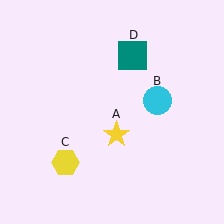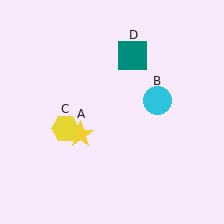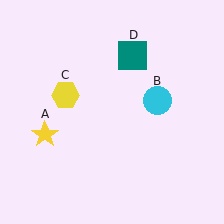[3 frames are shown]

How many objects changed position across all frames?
2 objects changed position: yellow star (object A), yellow hexagon (object C).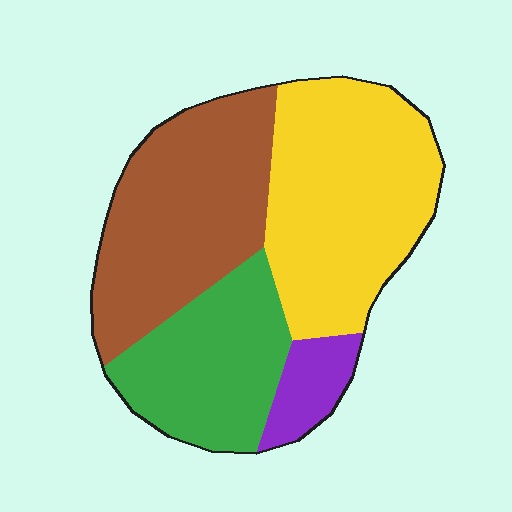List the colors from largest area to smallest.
From largest to smallest: yellow, brown, green, purple.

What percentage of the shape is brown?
Brown takes up between a sixth and a third of the shape.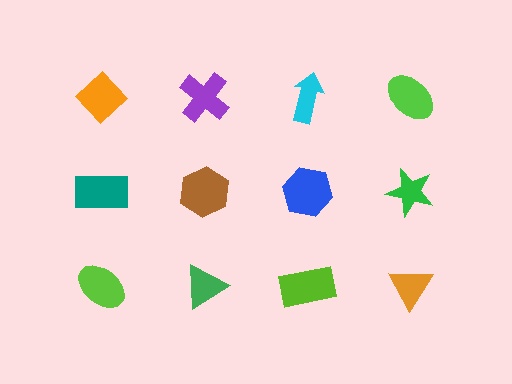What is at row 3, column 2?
A green triangle.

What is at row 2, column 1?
A teal rectangle.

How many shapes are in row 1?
4 shapes.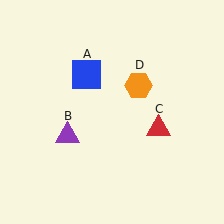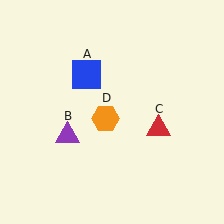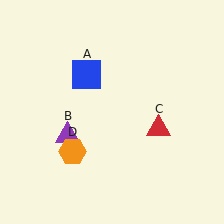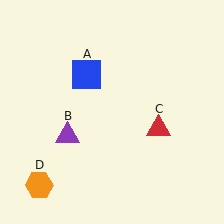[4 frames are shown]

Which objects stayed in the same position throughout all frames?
Blue square (object A) and purple triangle (object B) and red triangle (object C) remained stationary.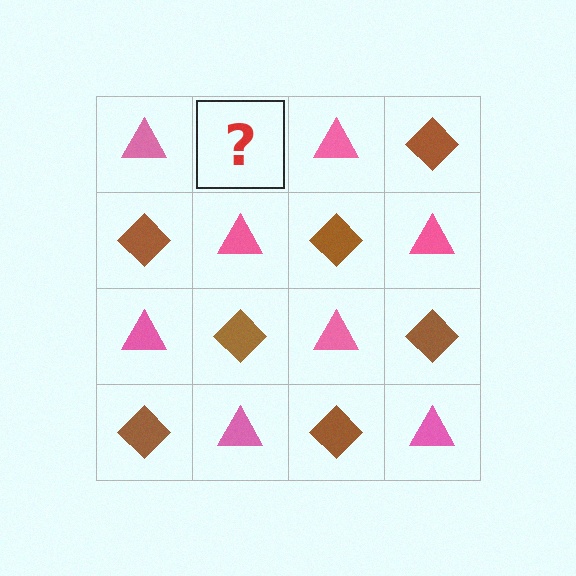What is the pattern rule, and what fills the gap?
The rule is that it alternates pink triangle and brown diamond in a checkerboard pattern. The gap should be filled with a brown diamond.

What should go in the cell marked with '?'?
The missing cell should contain a brown diamond.